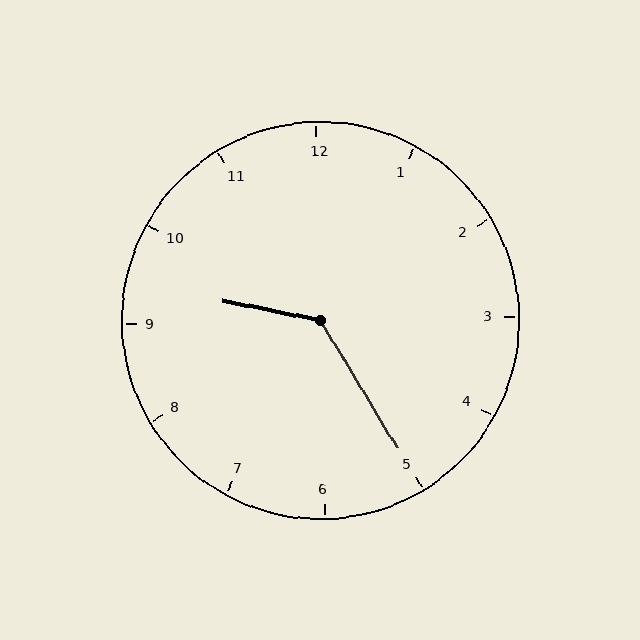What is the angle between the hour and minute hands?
Approximately 132 degrees.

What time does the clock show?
9:25.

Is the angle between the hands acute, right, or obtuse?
It is obtuse.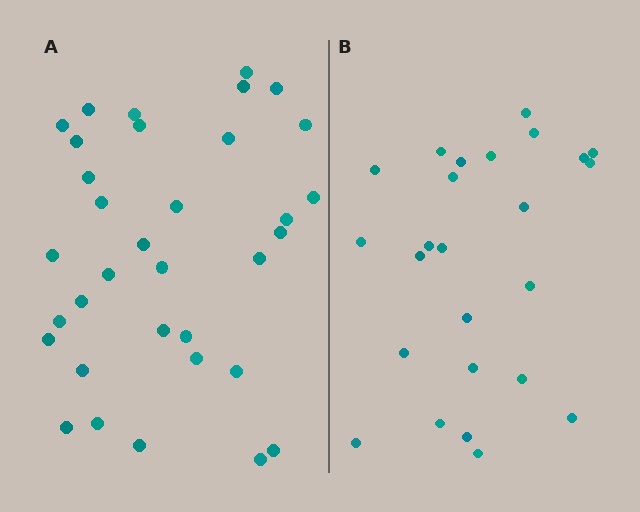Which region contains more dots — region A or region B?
Region A (the left region) has more dots.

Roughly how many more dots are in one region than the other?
Region A has roughly 8 or so more dots than region B.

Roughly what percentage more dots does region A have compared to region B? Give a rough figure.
About 35% more.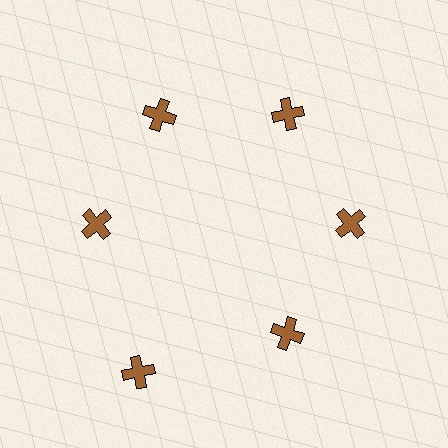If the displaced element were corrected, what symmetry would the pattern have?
It would have 6-fold rotational symmetry — the pattern would map onto itself every 60 degrees.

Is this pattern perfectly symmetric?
No. The 6 brown crosses are arranged in a ring, but one element near the 7 o'clock position is pushed outward from the center, breaking the 6-fold rotational symmetry.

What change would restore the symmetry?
The symmetry would be restored by moving it inward, back onto the ring so that all 6 crosses sit at equal angles and equal distance from the center.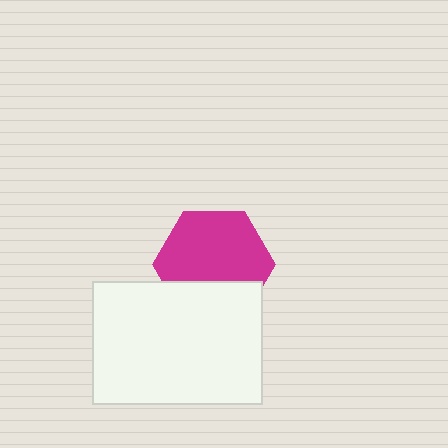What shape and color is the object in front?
The object in front is a white rectangle.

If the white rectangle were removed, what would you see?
You would see the complete magenta hexagon.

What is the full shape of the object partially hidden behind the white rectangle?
The partially hidden object is a magenta hexagon.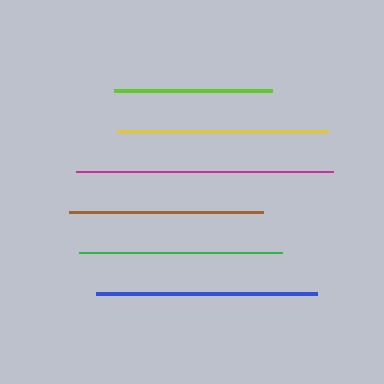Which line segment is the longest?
The magenta line is the longest at approximately 257 pixels.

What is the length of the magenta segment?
The magenta segment is approximately 257 pixels long.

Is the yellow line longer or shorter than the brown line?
The yellow line is longer than the brown line.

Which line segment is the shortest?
The lime line is the shortest at approximately 158 pixels.